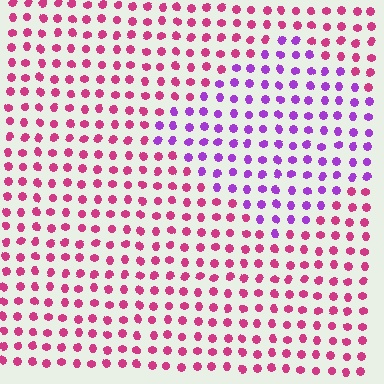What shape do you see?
I see a diamond.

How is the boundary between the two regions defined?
The boundary is defined purely by a slight shift in hue (about 47 degrees). Spacing, size, and orientation are identical on both sides.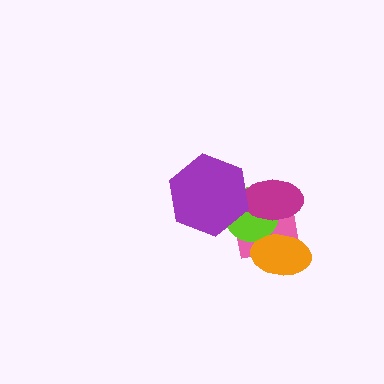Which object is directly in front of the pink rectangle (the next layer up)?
The lime circle is directly in front of the pink rectangle.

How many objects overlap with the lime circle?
4 objects overlap with the lime circle.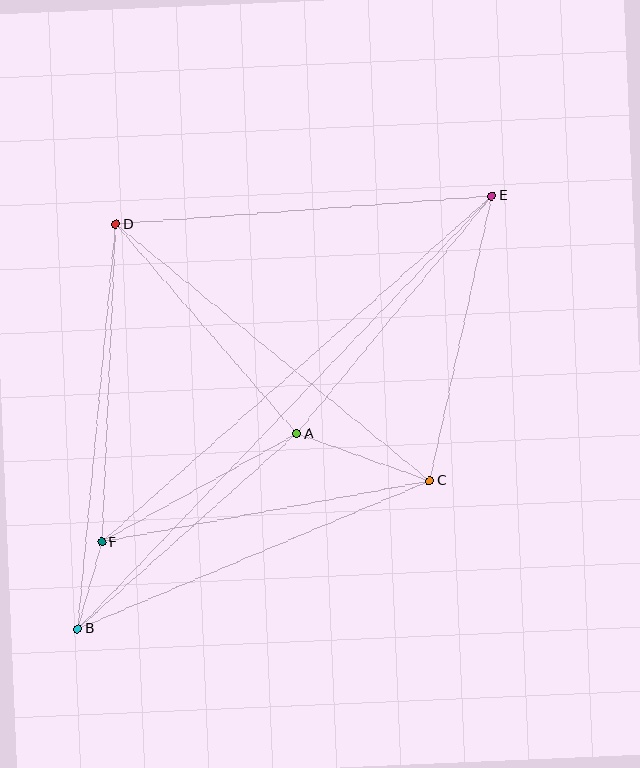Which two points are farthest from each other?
Points B and E are farthest from each other.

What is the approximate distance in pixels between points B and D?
The distance between B and D is approximately 407 pixels.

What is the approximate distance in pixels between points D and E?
The distance between D and E is approximately 377 pixels.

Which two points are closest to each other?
Points B and F are closest to each other.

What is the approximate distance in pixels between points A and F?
The distance between A and F is approximately 223 pixels.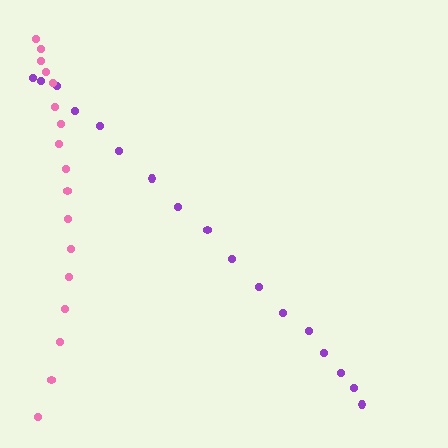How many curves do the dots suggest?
There are 2 distinct paths.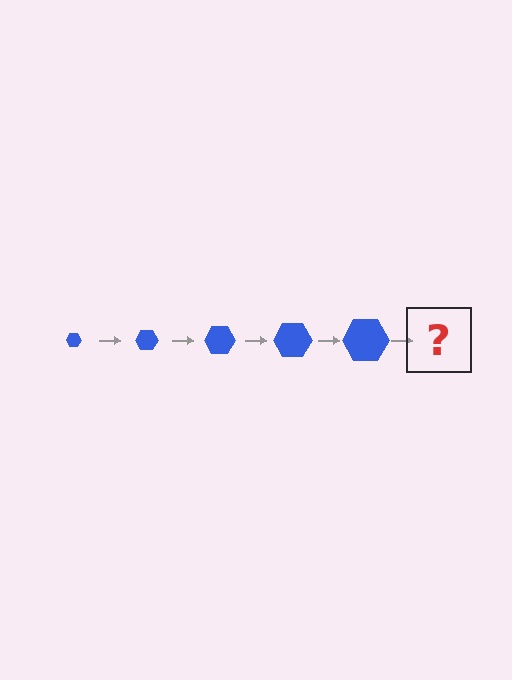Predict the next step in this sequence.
The next step is a blue hexagon, larger than the previous one.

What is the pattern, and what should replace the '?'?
The pattern is that the hexagon gets progressively larger each step. The '?' should be a blue hexagon, larger than the previous one.